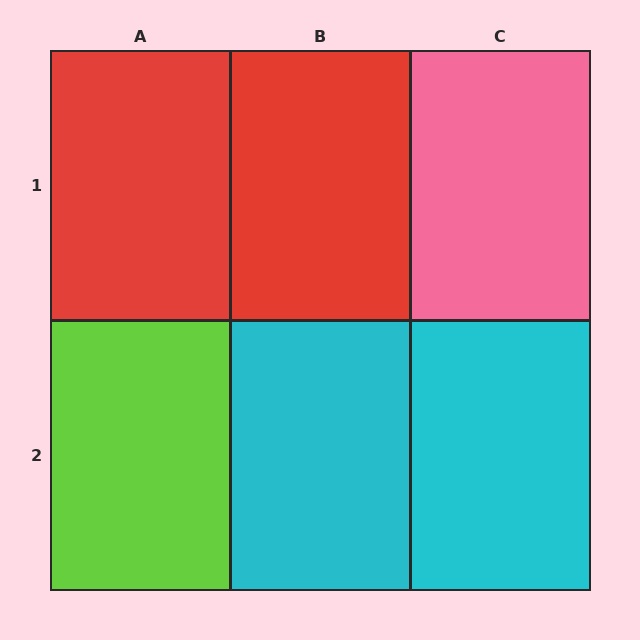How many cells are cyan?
2 cells are cyan.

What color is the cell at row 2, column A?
Lime.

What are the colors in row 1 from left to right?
Red, red, pink.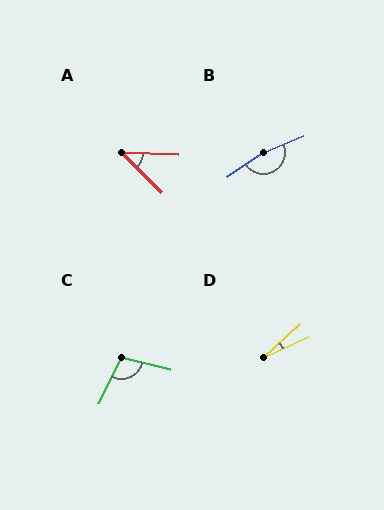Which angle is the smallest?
D, at approximately 18 degrees.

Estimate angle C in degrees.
Approximately 103 degrees.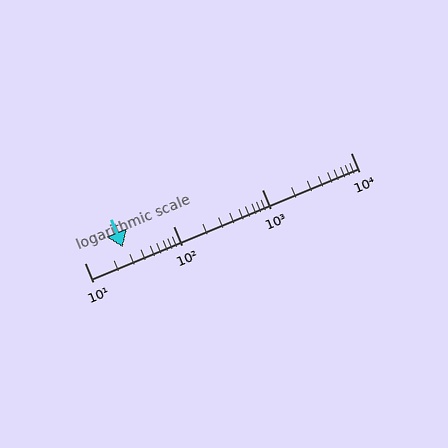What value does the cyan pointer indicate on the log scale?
The pointer indicates approximately 27.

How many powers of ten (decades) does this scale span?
The scale spans 3 decades, from 10 to 10000.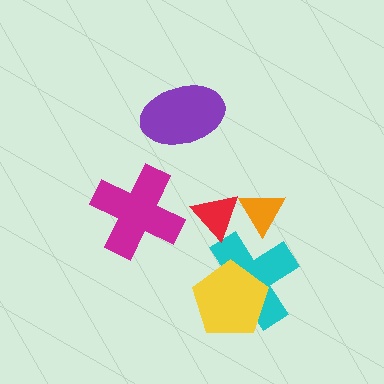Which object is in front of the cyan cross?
The yellow pentagon is in front of the cyan cross.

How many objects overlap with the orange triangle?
1 object overlaps with the orange triangle.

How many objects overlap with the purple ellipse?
0 objects overlap with the purple ellipse.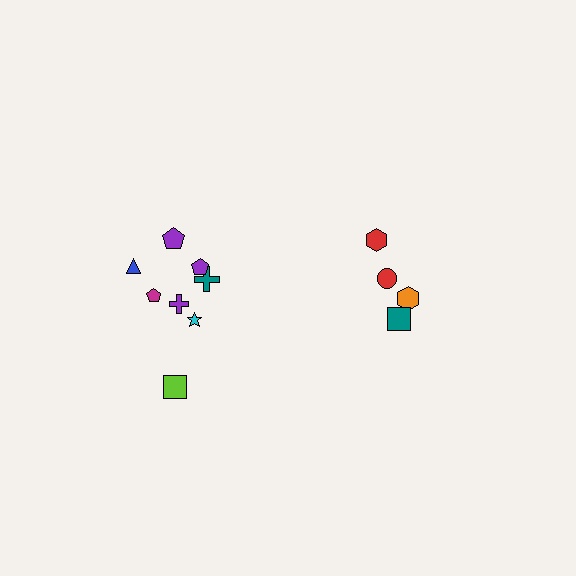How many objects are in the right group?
There are 4 objects.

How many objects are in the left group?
There are 8 objects.